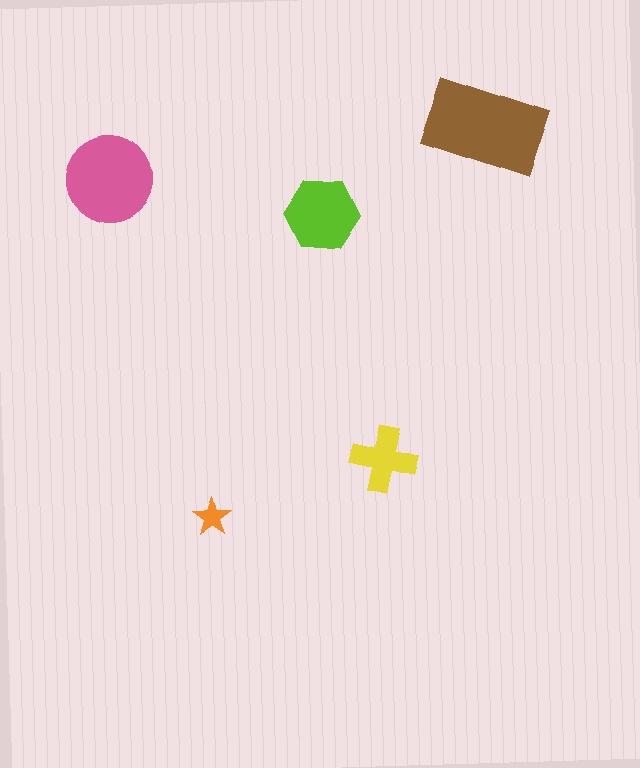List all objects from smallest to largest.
The orange star, the yellow cross, the lime hexagon, the pink circle, the brown rectangle.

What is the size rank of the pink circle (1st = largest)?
2nd.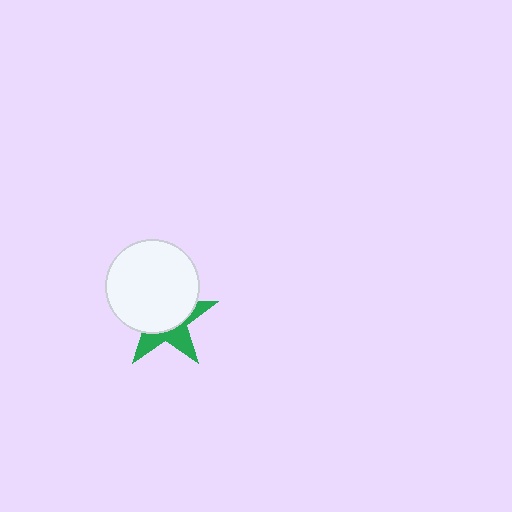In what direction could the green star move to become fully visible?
The green star could move down. That would shift it out from behind the white circle entirely.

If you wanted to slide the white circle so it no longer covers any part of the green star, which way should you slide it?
Slide it up — that is the most direct way to separate the two shapes.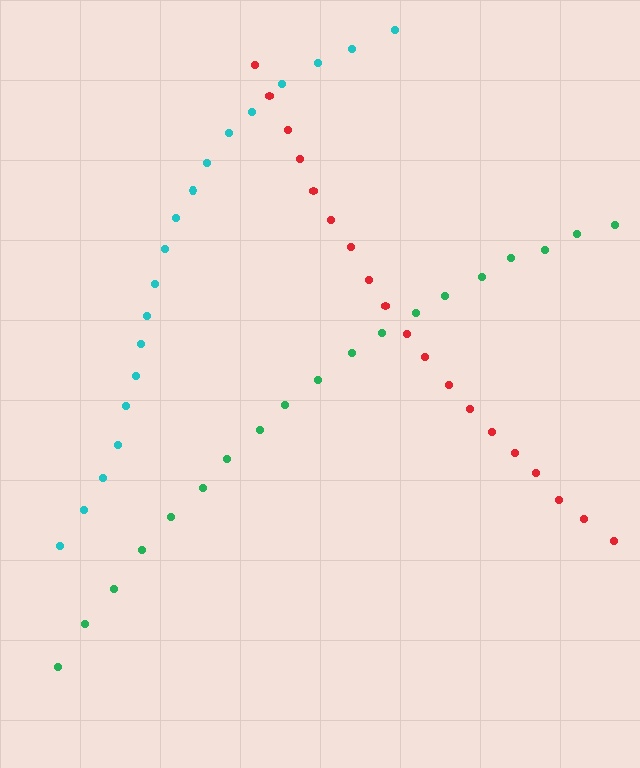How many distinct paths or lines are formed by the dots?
There are 3 distinct paths.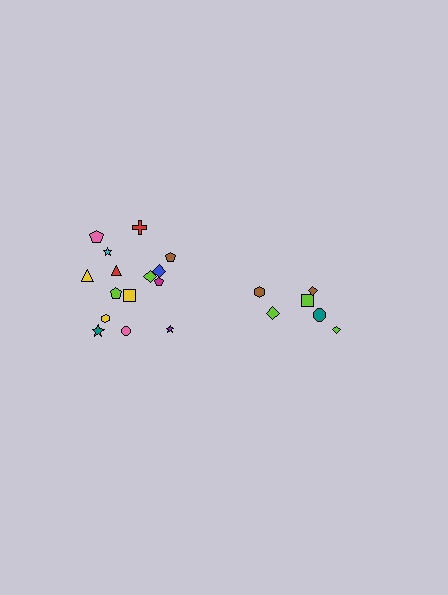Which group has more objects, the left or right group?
The left group.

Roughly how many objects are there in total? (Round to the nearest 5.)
Roughly 20 objects in total.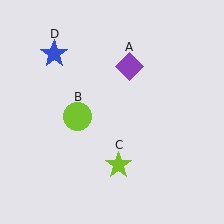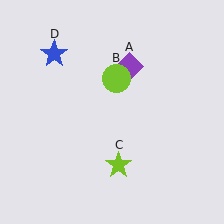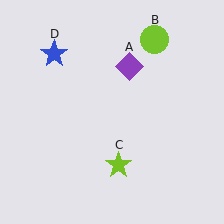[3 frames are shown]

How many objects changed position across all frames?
1 object changed position: lime circle (object B).